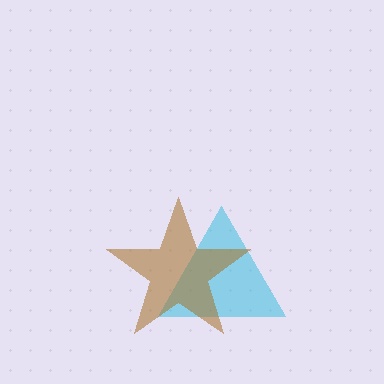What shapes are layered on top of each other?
The layered shapes are: a cyan triangle, a brown star.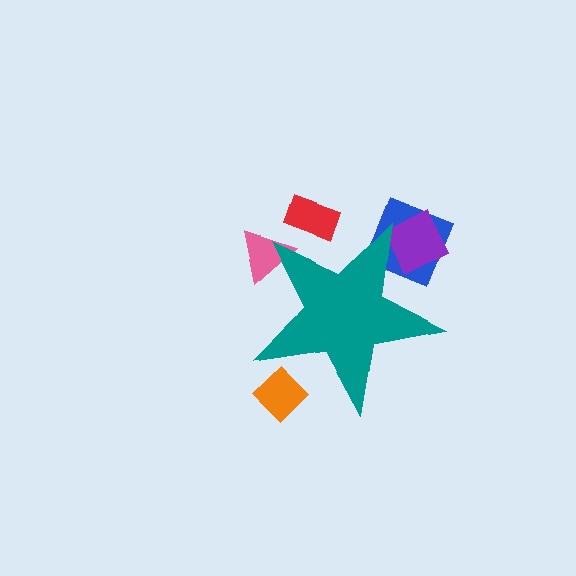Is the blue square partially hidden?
Yes, the blue square is partially hidden behind the teal star.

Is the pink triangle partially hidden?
Yes, the pink triangle is partially hidden behind the teal star.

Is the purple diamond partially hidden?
Yes, the purple diamond is partially hidden behind the teal star.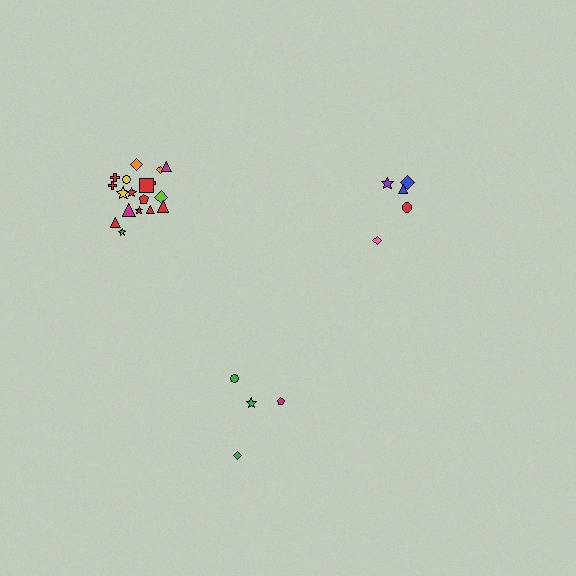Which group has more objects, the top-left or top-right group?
The top-left group.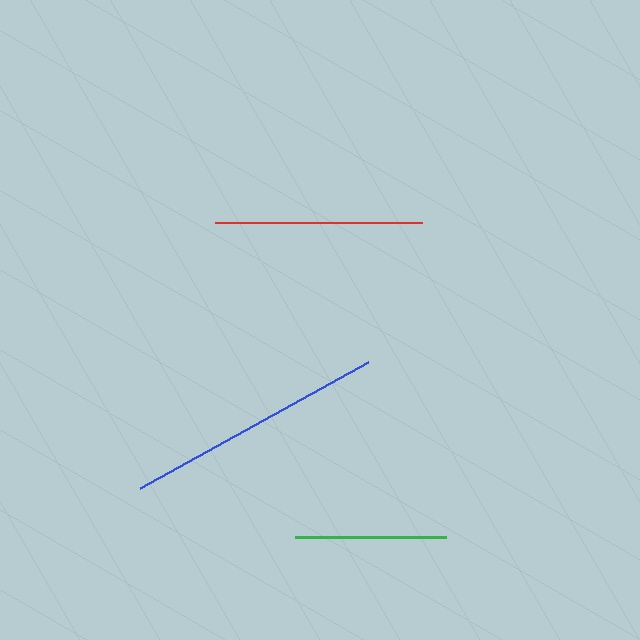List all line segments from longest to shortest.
From longest to shortest: blue, red, green.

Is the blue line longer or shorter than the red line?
The blue line is longer than the red line.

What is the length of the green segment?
The green segment is approximately 152 pixels long.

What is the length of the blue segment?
The blue segment is approximately 260 pixels long.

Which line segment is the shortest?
The green line is the shortest at approximately 152 pixels.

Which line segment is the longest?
The blue line is the longest at approximately 260 pixels.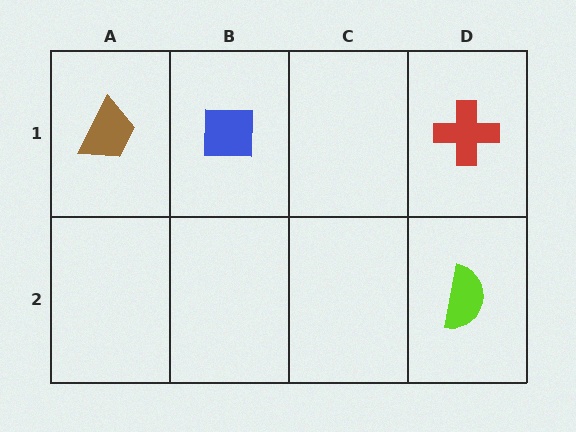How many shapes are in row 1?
3 shapes.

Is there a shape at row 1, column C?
No, that cell is empty.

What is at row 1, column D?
A red cross.